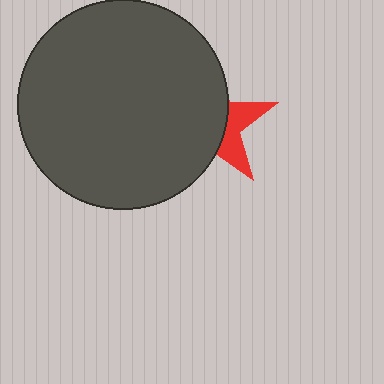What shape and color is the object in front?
The object in front is a dark gray circle.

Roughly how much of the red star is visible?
A small part of it is visible (roughly 32%).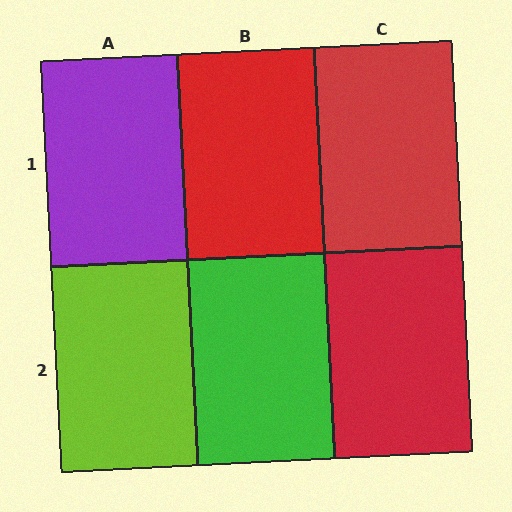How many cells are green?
1 cell is green.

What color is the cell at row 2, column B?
Green.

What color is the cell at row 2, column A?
Lime.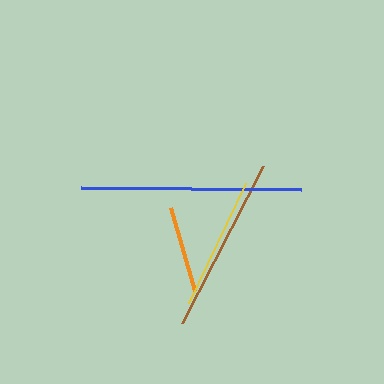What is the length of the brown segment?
The brown segment is approximately 177 pixels long.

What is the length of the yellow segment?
The yellow segment is approximately 132 pixels long.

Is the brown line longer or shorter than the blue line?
The blue line is longer than the brown line.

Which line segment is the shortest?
The orange line is the shortest at approximately 87 pixels.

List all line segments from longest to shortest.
From longest to shortest: blue, brown, yellow, orange.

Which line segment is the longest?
The blue line is the longest at approximately 221 pixels.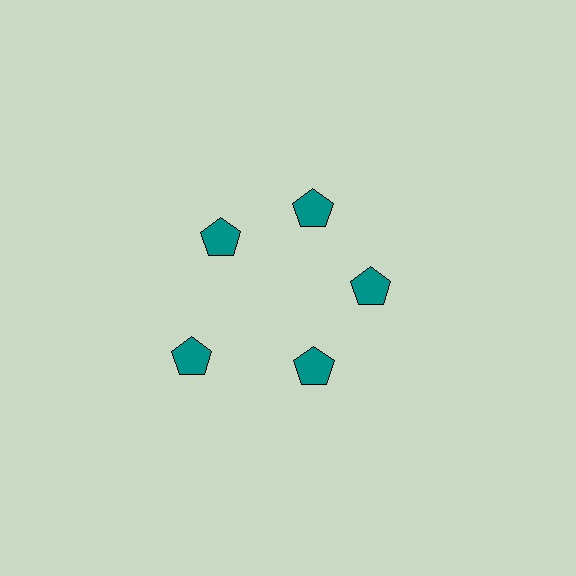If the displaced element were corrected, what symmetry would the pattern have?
It would have 5-fold rotational symmetry — the pattern would map onto itself every 72 degrees.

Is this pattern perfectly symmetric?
No. The 5 teal pentagons are arranged in a ring, but one element near the 8 o'clock position is pushed outward from the center, breaking the 5-fold rotational symmetry.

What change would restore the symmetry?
The symmetry would be restored by moving it inward, back onto the ring so that all 5 pentagons sit at equal angles and equal distance from the center.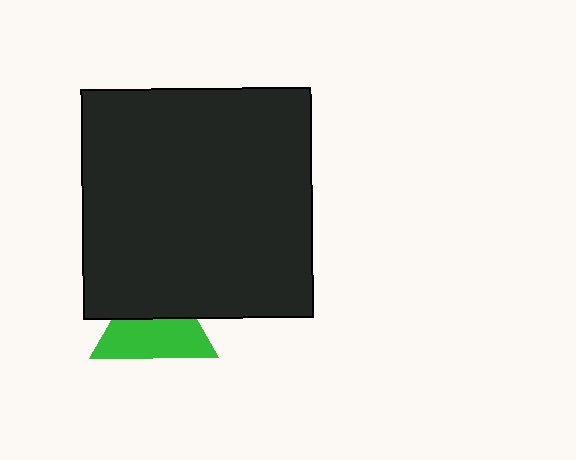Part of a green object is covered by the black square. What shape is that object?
It is a triangle.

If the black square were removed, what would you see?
You would see the complete green triangle.